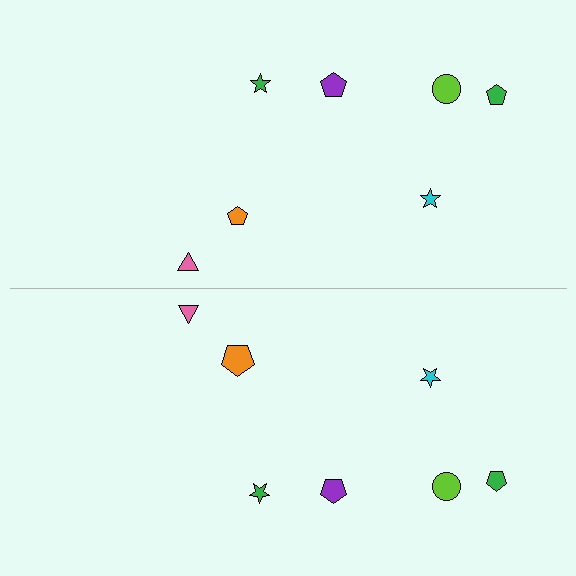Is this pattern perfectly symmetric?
No, the pattern is not perfectly symmetric. The orange pentagon on the bottom side has a different size than its mirror counterpart.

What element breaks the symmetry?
The orange pentagon on the bottom side has a different size than its mirror counterpart.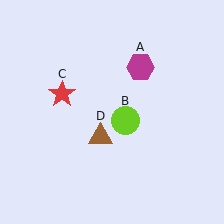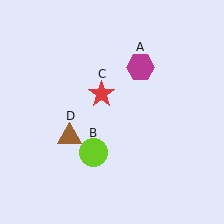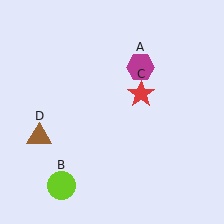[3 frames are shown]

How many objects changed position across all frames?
3 objects changed position: lime circle (object B), red star (object C), brown triangle (object D).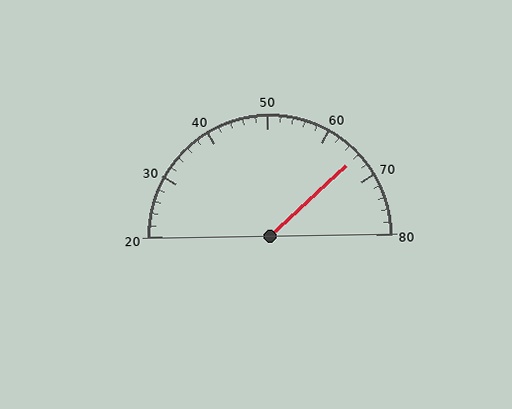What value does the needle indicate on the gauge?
The needle indicates approximately 66.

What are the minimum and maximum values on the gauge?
The gauge ranges from 20 to 80.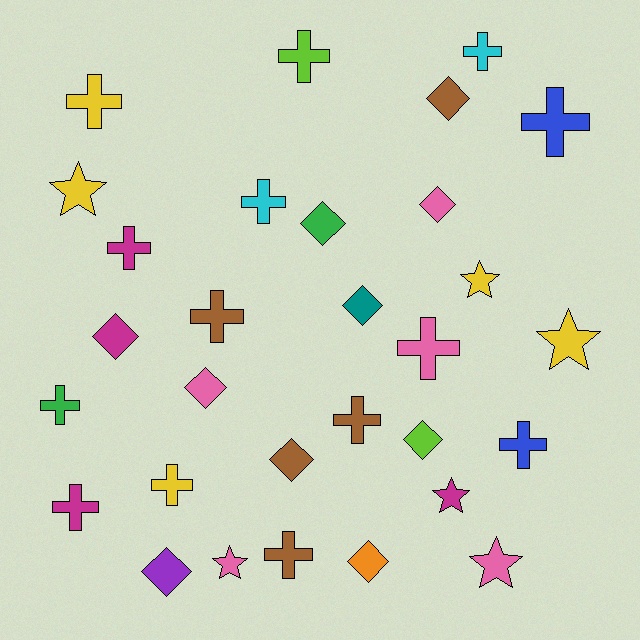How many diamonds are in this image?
There are 10 diamonds.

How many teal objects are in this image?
There is 1 teal object.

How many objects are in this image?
There are 30 objects.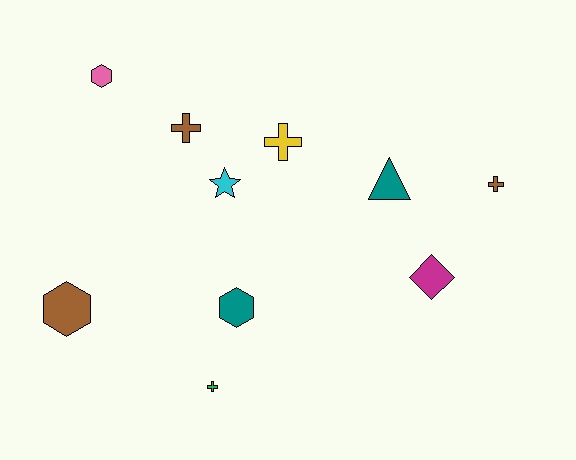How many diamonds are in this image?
There is 1 diamond.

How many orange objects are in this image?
There are no orange objects.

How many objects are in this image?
There are 10 objects.